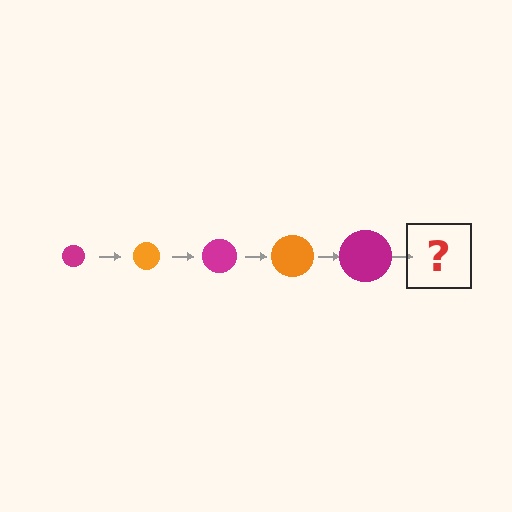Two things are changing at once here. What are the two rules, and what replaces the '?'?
The two rules are that the circle grows larger each step and the color cycles through magenta and orange. The '?' should be an orange circle, larger than the previous one.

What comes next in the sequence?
The next element should be an orange circle, larger than the previous one.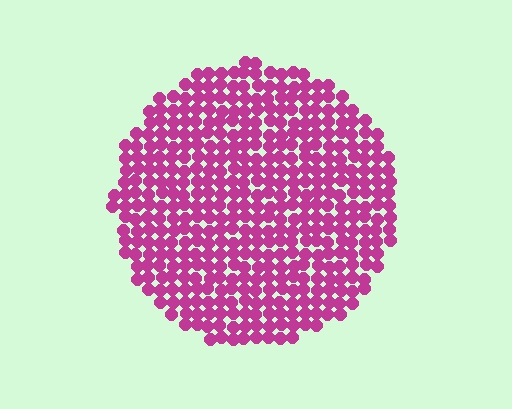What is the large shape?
The large shape is a circle.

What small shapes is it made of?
It is made of small circles.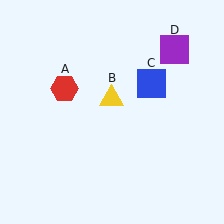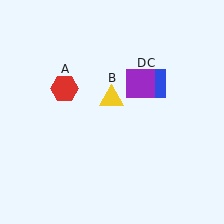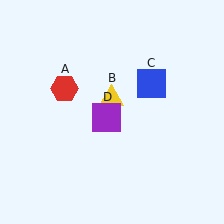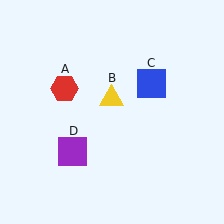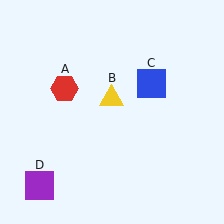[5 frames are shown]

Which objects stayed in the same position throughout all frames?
Red hexagon (object A) and yellow triangle (object B) and blue square (object C) remained stationary.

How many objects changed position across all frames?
1 object changed position: purple square (object D).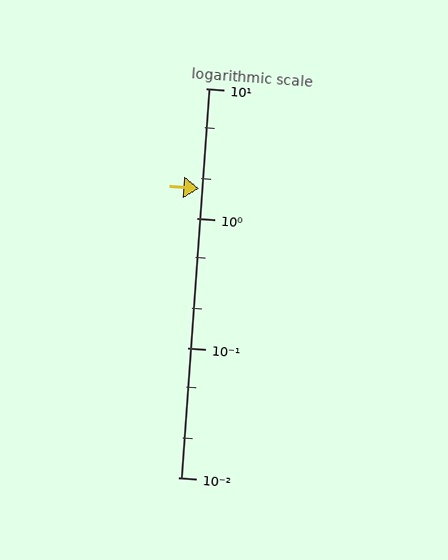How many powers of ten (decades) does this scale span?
The scale spans 3 decades, from 0.01 to 10.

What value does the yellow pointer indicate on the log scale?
The pointer indicates approximately 1.7.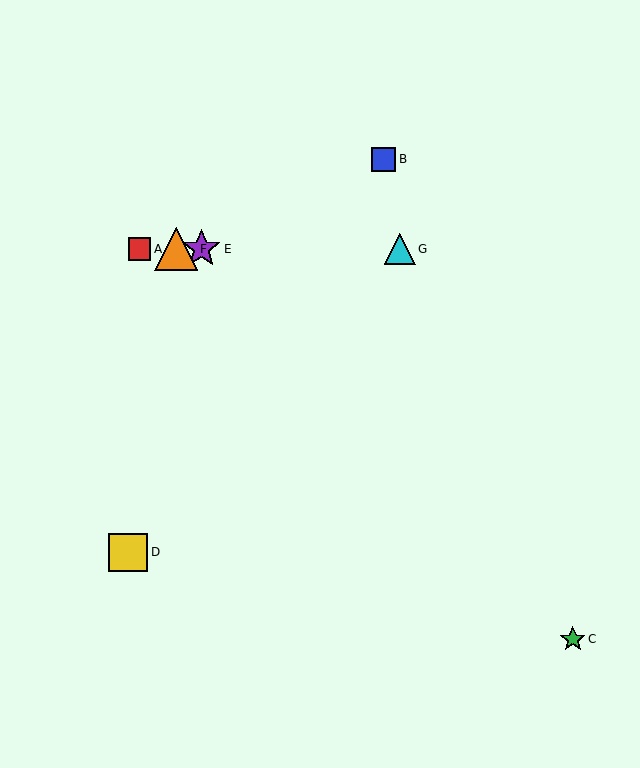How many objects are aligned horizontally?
4 objects (A, E, F, G) are aligned horizontally.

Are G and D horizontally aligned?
No, G is at y≈249 and D is at y≈552.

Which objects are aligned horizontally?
Objects A, E, F, G are aligned horizontally.